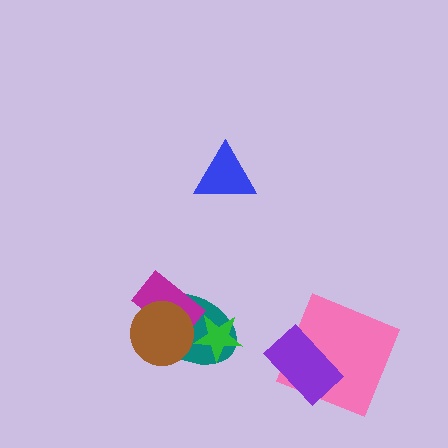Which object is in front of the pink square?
The purple rectangle is in front of the pink square.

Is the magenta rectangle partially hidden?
Yes, it is partially covered by another shape.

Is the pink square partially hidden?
Yes, it is partially covered by another shape.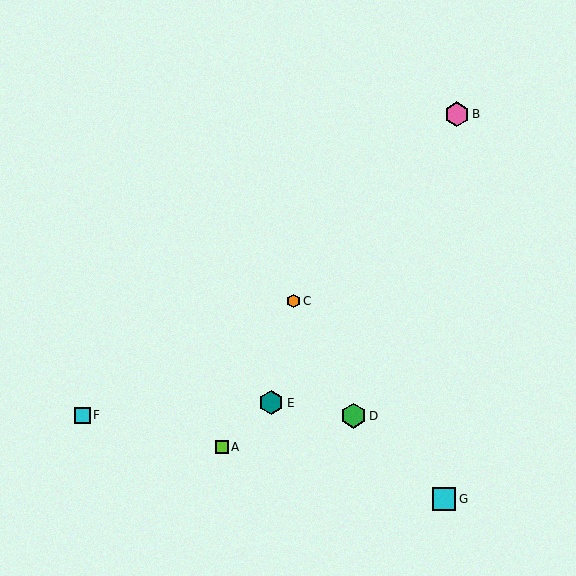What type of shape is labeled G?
Shape G is a cyan square.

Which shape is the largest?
The green hexagon (labeled D) is the largest.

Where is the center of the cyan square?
The center of the cyan square is at (444, 499).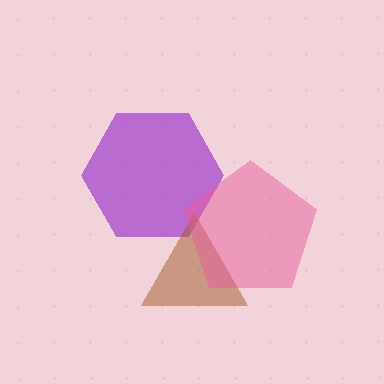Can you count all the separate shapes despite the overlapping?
Yes, there are 3 separate shapes.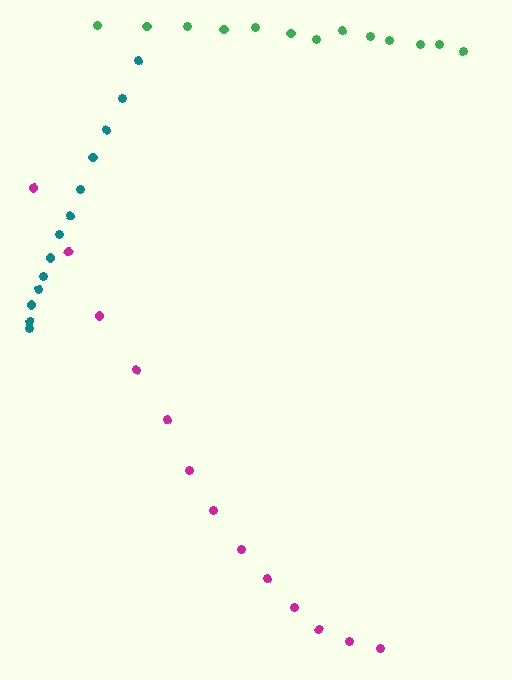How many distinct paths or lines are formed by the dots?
There are 3 distinct paths.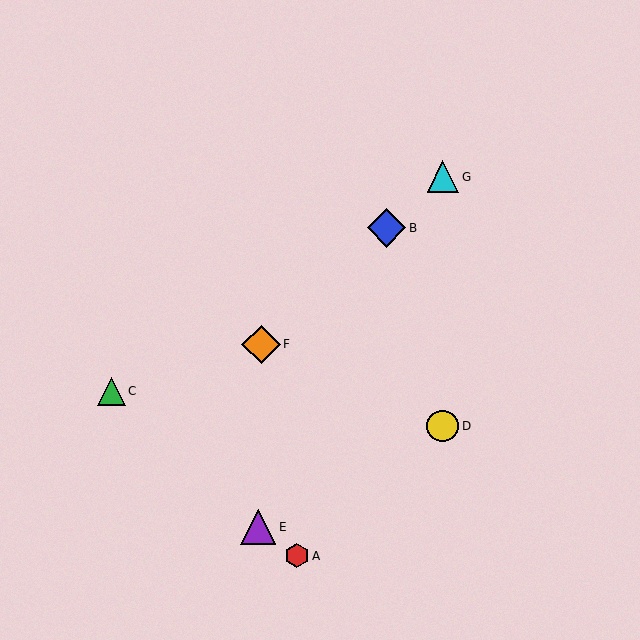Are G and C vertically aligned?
No, G is at x≈443 and C is at x≈111.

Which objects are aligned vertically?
Objects D, G are aligned vertically.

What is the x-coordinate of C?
Object C is at x≈111.